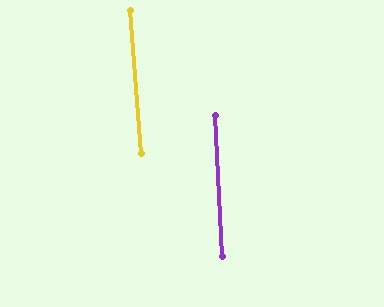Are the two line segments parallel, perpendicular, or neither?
Parallel — their directions differ by only 1.7°.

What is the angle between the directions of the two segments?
Approximately 2 degrees.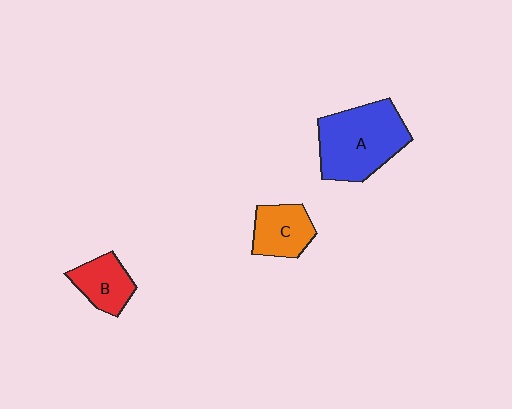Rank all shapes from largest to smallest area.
From largest to smallest: A (blue), C (orange), B (red).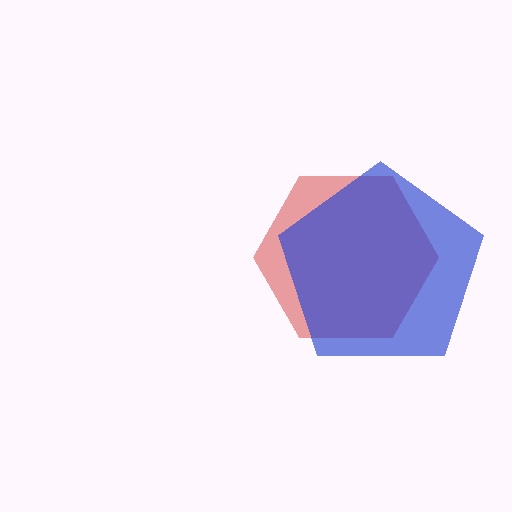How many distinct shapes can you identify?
There are 2 distinct shapes: a red hexagon, a blue pentagon.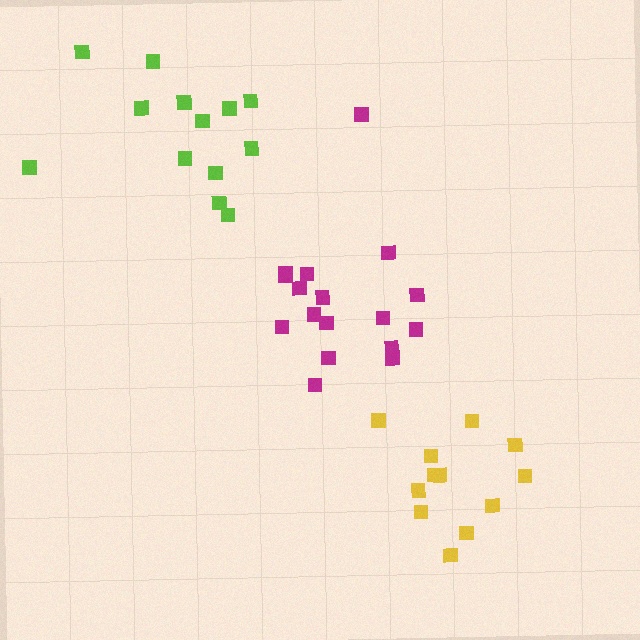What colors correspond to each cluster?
The clusters are colored: magenta, lime, yellow.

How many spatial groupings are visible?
There are 3 spatial groupings.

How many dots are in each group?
Group 1: 17 dots, Group 2: 13 dots, Group 3: 12 dots (42 total).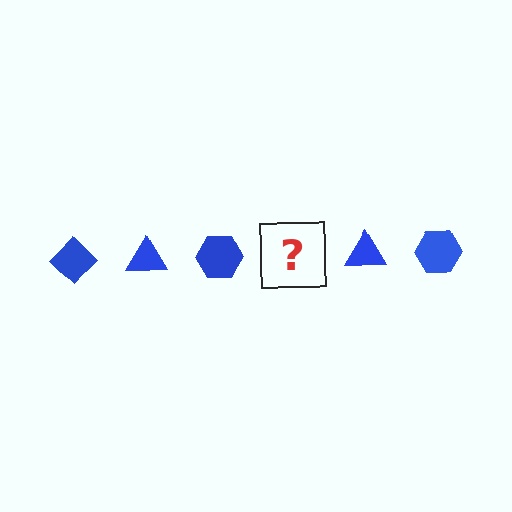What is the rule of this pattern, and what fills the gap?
The rule is that the pattern cycles through diamond, triangle, hexagon shapes in blue. The gap should be filled with a blue diamond.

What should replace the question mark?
The question mark should be replaced with a blue diamond.